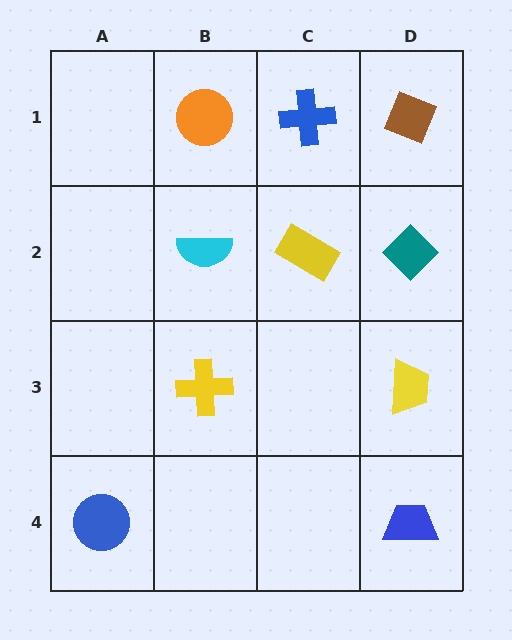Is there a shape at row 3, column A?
No, that cell is empty.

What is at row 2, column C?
A yellow rectangle.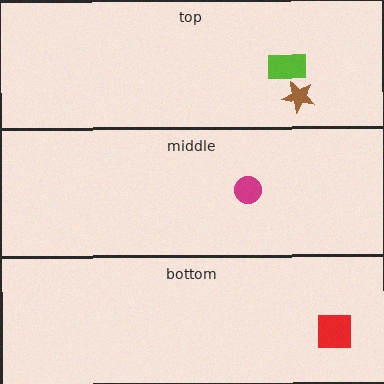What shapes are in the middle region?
The magenta circle.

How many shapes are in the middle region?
1.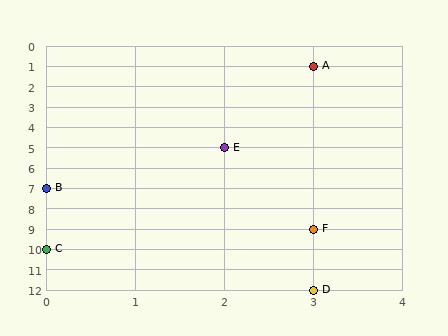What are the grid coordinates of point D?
Point D is at grid coordinates (3, 12).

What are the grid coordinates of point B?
Point B is at grid coordinates (0, 7).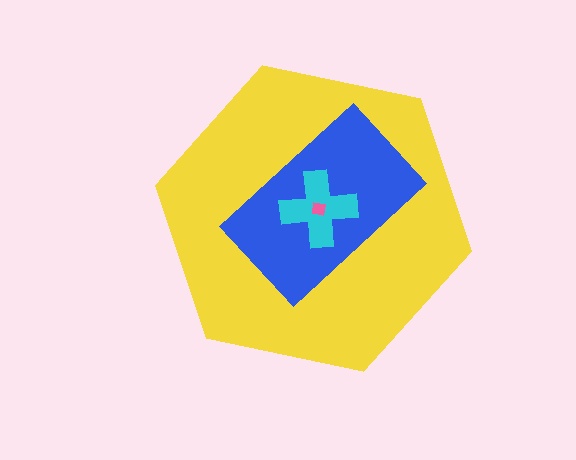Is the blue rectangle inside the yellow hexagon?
Yes.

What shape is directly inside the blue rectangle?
The cyan cross.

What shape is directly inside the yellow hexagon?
The blue rectangle.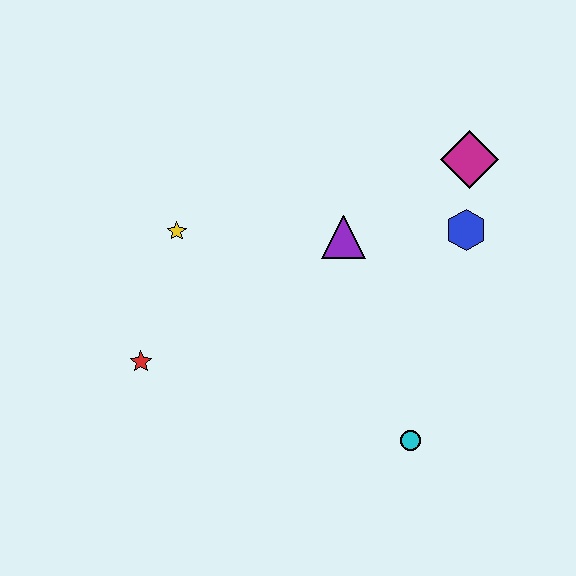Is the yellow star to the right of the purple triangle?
No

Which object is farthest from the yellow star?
The cyan circle is farthest from the yellow star.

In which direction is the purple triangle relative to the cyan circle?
The purple triangle is above the cyan circle.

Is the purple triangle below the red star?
No